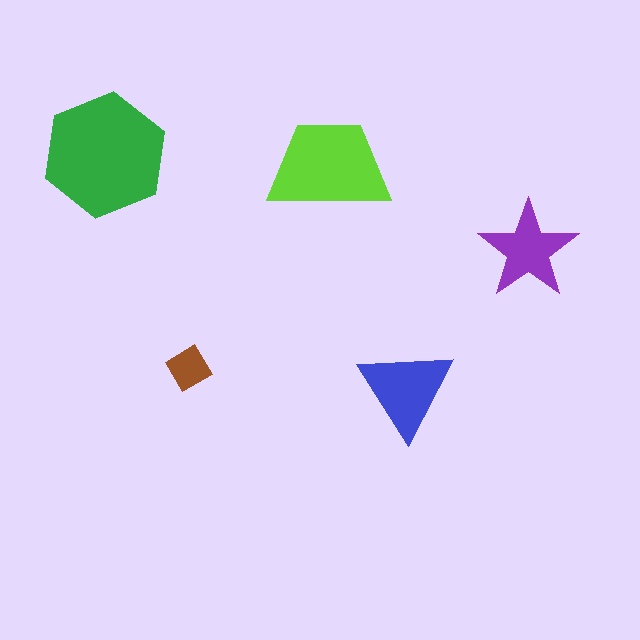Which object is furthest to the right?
The purple star is rightmost.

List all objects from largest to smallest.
The green hexagon, the lime trapezoid, the blue triangle, the purple star, the brown diamond.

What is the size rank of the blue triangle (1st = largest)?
3rd.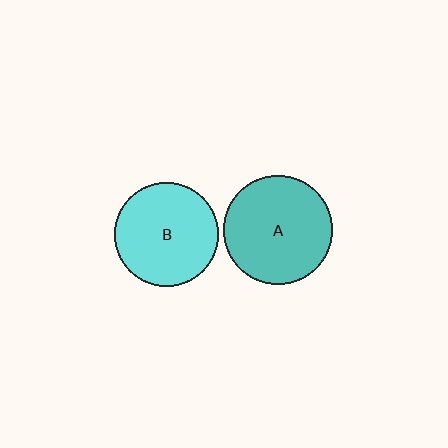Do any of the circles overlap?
No, none of the circles overlap.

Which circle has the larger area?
Circle A (teal).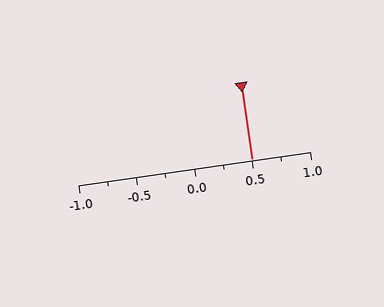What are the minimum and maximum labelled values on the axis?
The axis runs from -1.0 to 1.0.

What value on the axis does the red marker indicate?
The marker indicates approximately 0.5.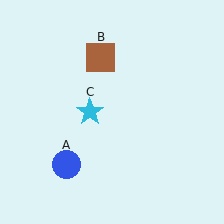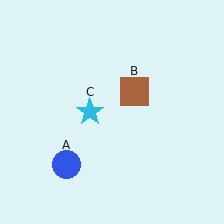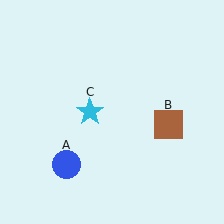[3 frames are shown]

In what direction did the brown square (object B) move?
The brown square (object B) moved down and to the right.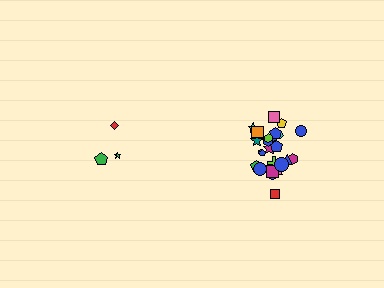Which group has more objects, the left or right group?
The right group.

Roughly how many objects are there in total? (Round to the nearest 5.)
Roughly 30 objects in total.